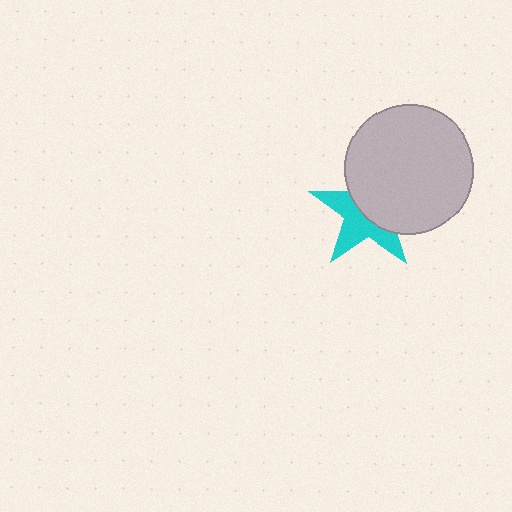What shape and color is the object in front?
The object in front is a light gray circle.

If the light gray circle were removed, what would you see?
You would see the complete cyan star.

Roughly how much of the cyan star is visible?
About half of it is visible (roughly 48%).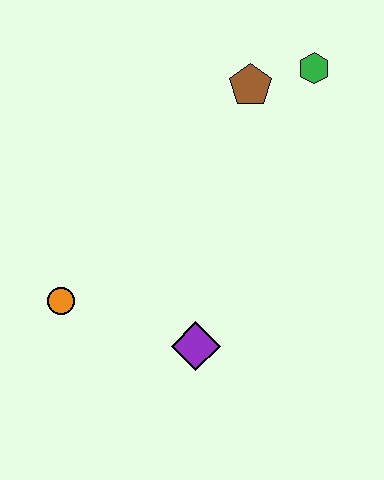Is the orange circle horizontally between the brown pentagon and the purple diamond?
No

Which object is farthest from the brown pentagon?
The orange circle is farthest from the brown pentagon.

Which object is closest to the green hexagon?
The brown pentagon is closest to the green hexagon.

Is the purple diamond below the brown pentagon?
Yes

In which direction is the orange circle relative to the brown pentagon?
The orange circle is below the brown pentagon.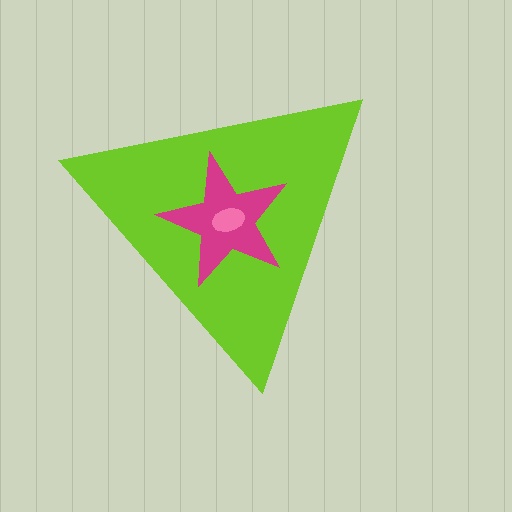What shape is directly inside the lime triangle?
The magenta star.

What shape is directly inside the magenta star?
The pink ellipse.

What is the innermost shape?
The pink ellipse.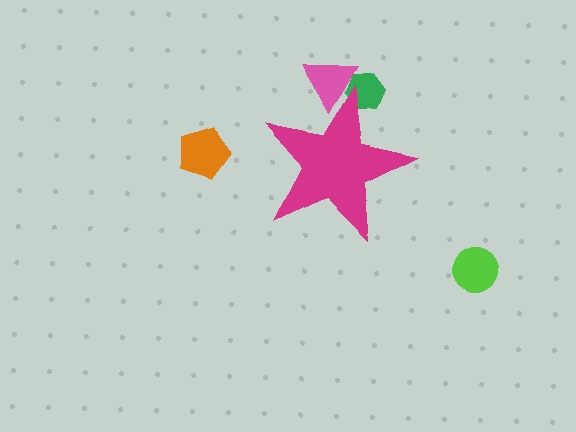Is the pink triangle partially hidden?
Yes, the pink triangle is partially hidden behind the magenta star.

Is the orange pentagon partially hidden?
No, the orange pentagon is fully visible.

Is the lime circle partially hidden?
No, the lime circle is fully visible.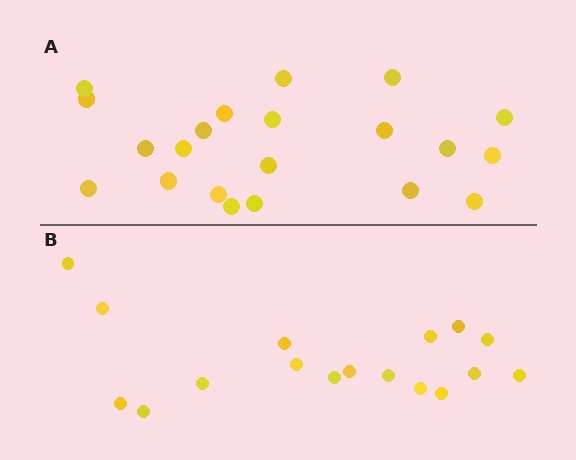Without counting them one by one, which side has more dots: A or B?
Region A (the top region) has more dots.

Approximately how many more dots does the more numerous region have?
Region A has about 4 more dots than region B.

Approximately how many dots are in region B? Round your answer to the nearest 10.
About 20 dots. (The exact count is 17, which rounds to 20.)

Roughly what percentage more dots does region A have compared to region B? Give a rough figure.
About 25% more.